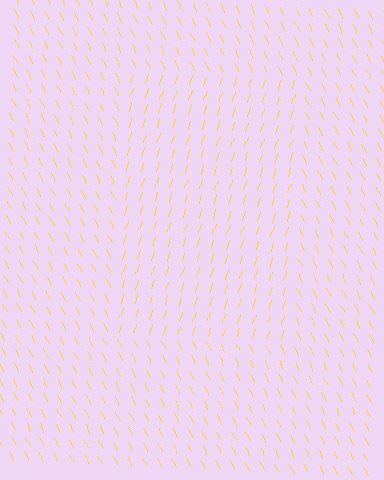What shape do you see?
I see a rectangle.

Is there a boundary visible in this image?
Yes, there is a texture boundary formed by a change in line orientation.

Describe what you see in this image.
The image is filled with small yellow line segments. A rectangle region in the image has lines oriented differently from the surrounding lines, creating a visible texture boundary.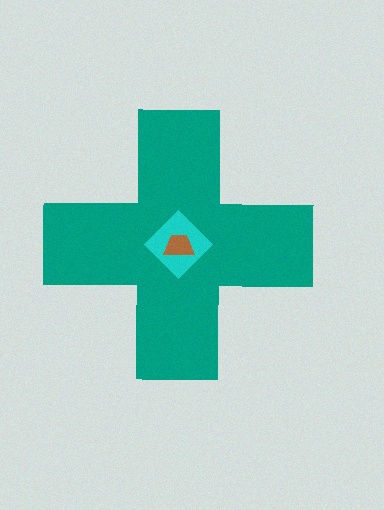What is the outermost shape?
The teal cross.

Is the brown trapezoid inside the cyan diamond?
Yes.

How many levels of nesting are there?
3.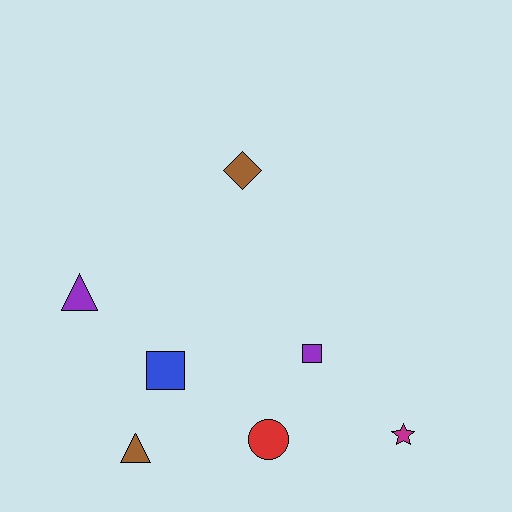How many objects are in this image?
There are 7 objects.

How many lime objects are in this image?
There are no lime objects.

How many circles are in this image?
There is 1 circle.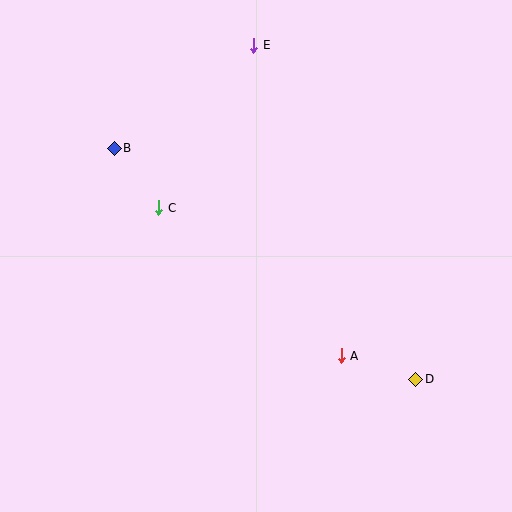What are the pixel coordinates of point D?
Point D is at (416, 379).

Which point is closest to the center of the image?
Point C at (159, 208) is closest to the center.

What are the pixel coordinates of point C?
Point C is at (159, 208).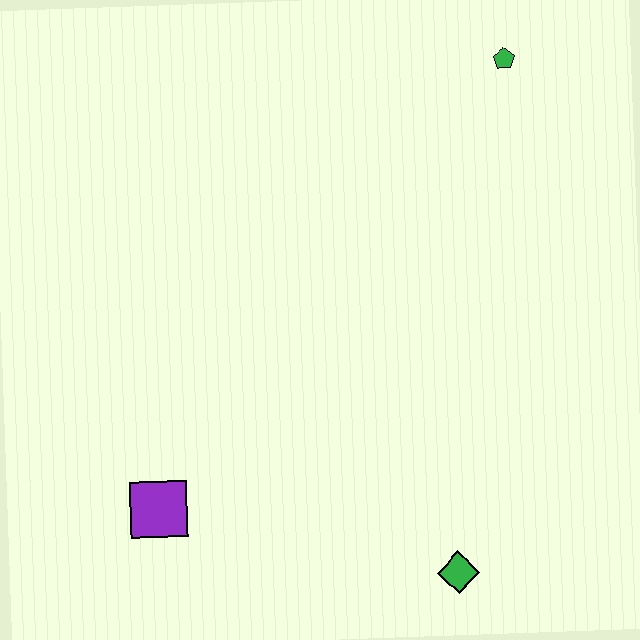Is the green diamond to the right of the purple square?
Yes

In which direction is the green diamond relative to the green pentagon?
The green diamond is below the green pentagon.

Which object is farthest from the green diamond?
The green pentagon is farthest from the green diamond.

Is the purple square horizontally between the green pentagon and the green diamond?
No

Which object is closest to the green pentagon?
The green diamond is closest to the green pentagon.